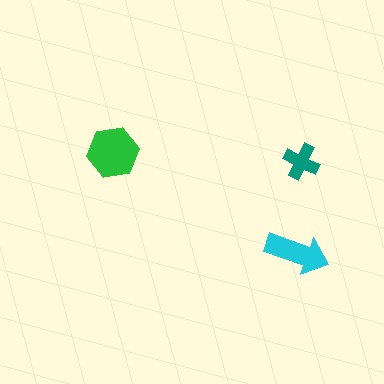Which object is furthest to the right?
The teal cross is rightmost.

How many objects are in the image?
There are 3 objects in the image.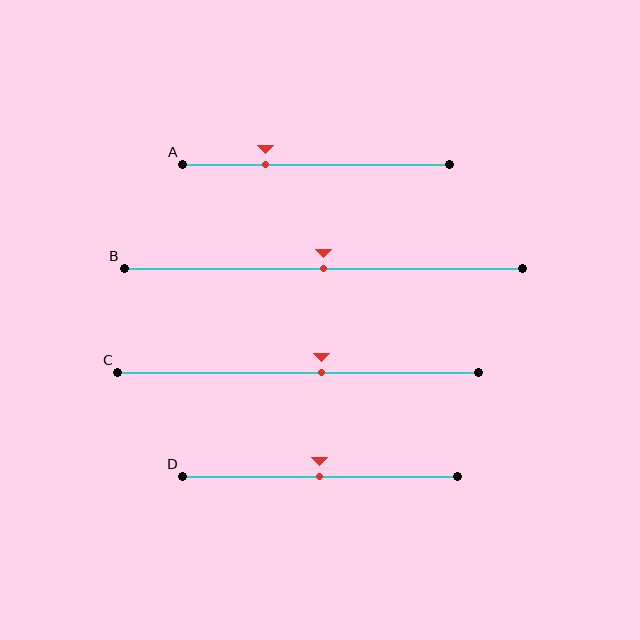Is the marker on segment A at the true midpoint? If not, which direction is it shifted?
No, the marker on segment A is shifted to the left by about 19% of the segment length.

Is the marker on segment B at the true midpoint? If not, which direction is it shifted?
Yes, the marker on segment B is at the true midpoint.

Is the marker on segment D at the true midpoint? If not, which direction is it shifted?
Yes, the marker on segment D is at the true midpoint.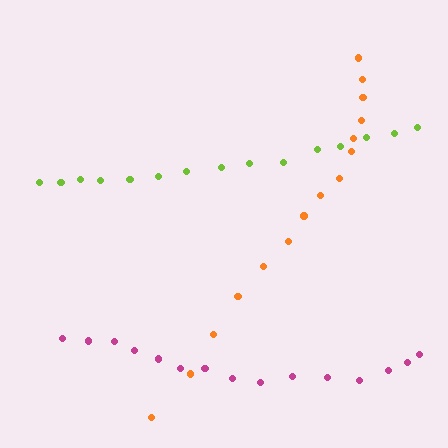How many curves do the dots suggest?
There are 3 distinct paths.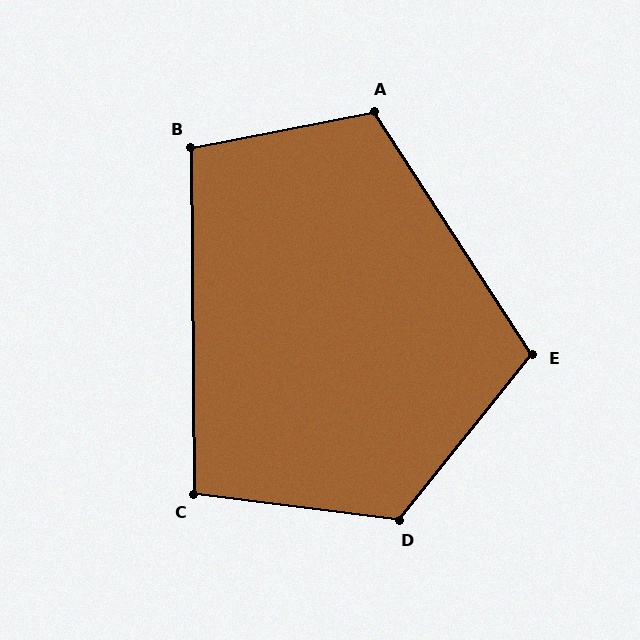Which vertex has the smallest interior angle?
C, at approximately 98 degrees.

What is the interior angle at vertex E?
Approximately 108 degrees (obtuse).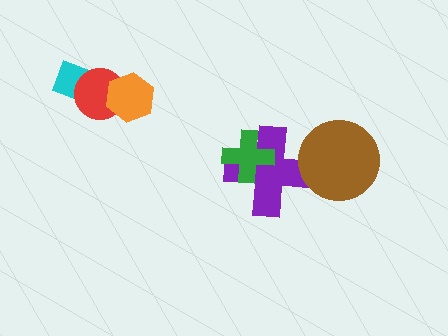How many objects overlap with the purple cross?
2 objects overlap with the purple cross.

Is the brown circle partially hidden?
No, no other shape covers it.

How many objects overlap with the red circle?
2 objects overlap with the red circle.